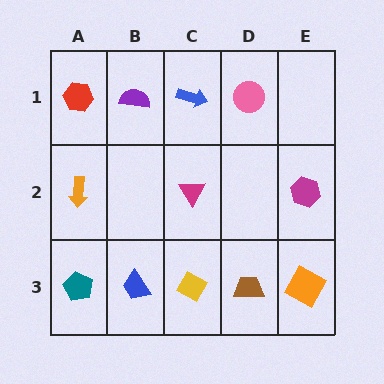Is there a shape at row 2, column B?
No, that cell is empty.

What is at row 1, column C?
A blue arrow.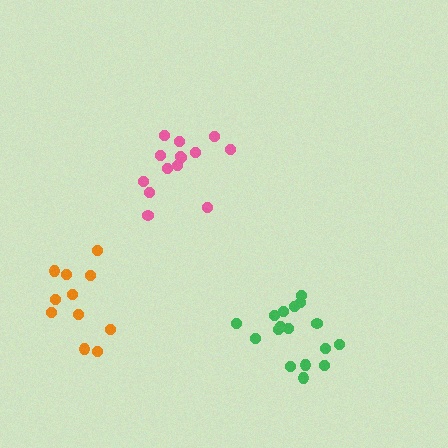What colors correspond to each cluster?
The clusters are colored: orange, pink, green.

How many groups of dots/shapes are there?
There are 3 groups.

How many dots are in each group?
Group 1: 11 dots, Group 2: 14 dots, Group 3: 17 dots (42 total).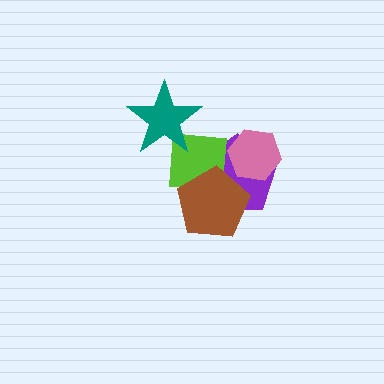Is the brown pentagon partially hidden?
No, no other shape covers it.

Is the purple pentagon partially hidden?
Yes, it is partially covered by another shape.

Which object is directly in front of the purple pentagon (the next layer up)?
The pink hexagon is directly in front of the purple pentagon.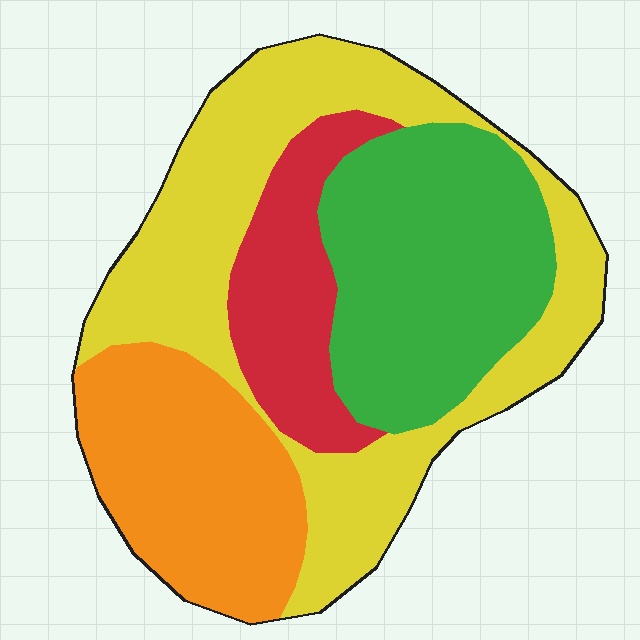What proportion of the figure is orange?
Orange covers roughly 20% of the figure.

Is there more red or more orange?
Orange.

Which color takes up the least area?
Red, at roughly 15%.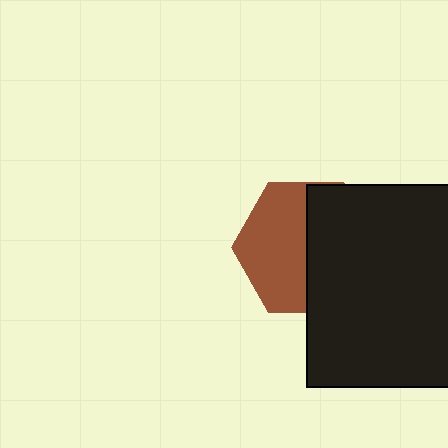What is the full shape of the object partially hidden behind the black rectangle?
The partially hidden object is a brown hexagon.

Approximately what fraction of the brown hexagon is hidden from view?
Roughly 50% of the brown hexagon is hidden behind the black rectangle.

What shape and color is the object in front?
The object in front is a black rectangle.